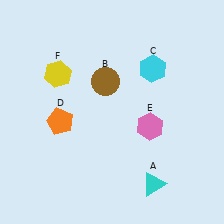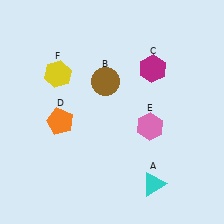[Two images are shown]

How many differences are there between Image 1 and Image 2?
There is 1 difference between the two images.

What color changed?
The hexagon (C) changed from cyan in Image 1 to magenta in Image 2.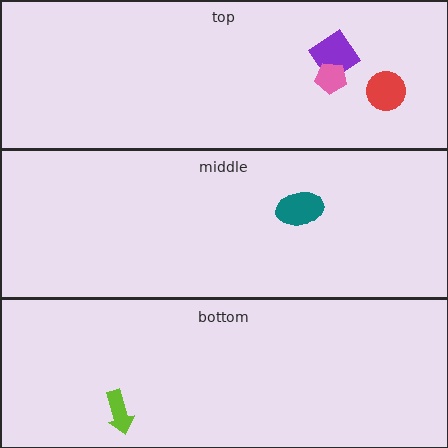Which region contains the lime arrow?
The bottom region.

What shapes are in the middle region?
The teal ellipse.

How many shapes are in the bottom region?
1.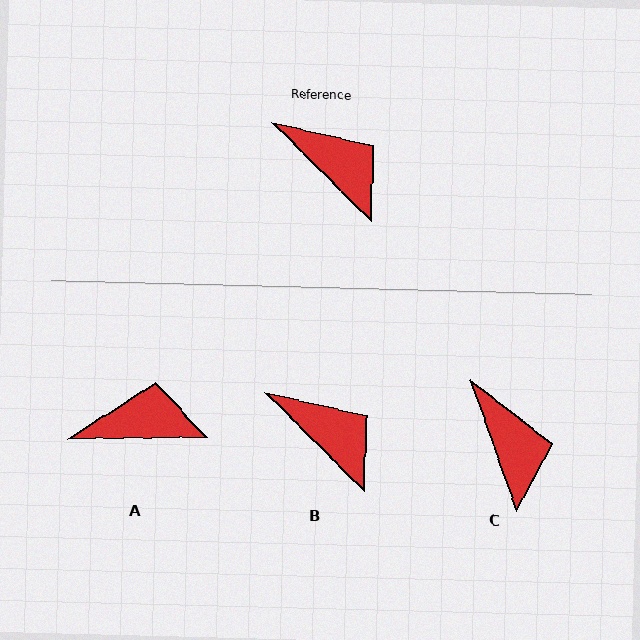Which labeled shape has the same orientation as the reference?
B.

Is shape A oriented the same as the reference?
No, it is off by about 45 degrees.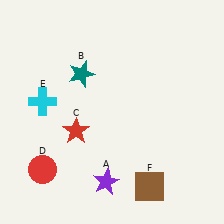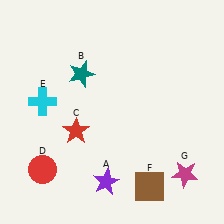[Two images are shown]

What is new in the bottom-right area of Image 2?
A magenta star (G) was added in the bottom-right area of Image 2.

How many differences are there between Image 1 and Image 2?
There is 1 difference between the two images.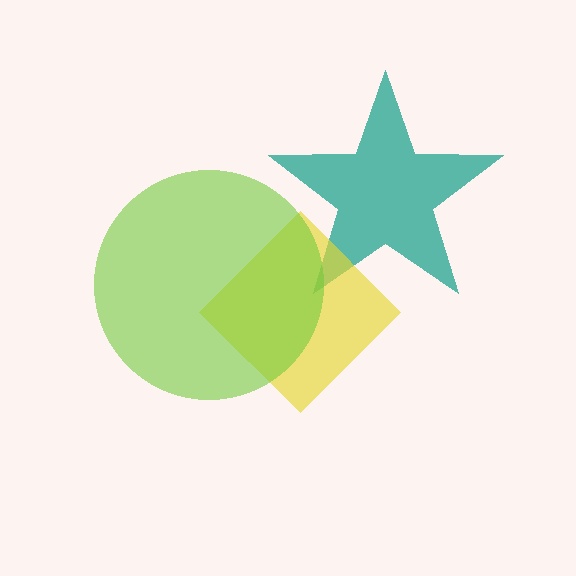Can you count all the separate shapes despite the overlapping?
Yes, there are 3 separate shapes.